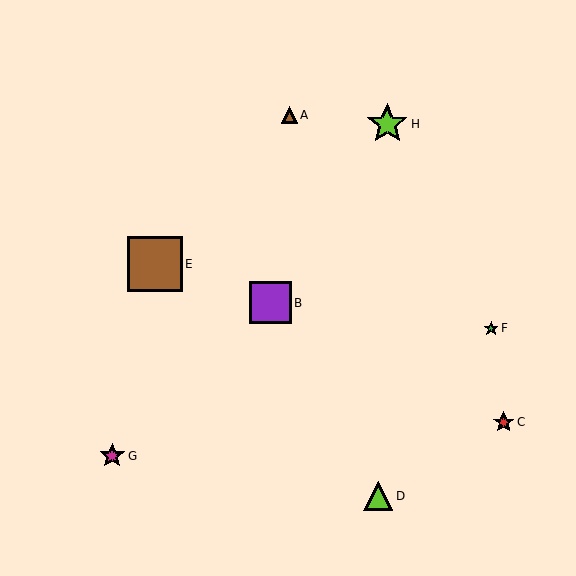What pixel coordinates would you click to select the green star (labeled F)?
Click at (491, 328) to select the green star F.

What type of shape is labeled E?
Shape E is a brown square.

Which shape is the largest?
The brown square (labeled E) is the largest.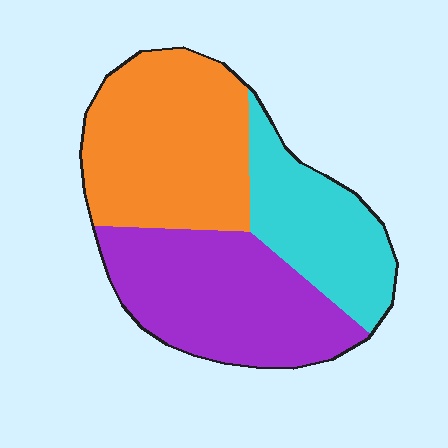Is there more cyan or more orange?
Orange.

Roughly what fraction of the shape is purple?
Purple covers roughly 35% of the shape.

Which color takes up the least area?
Cyan, at roughly 25%.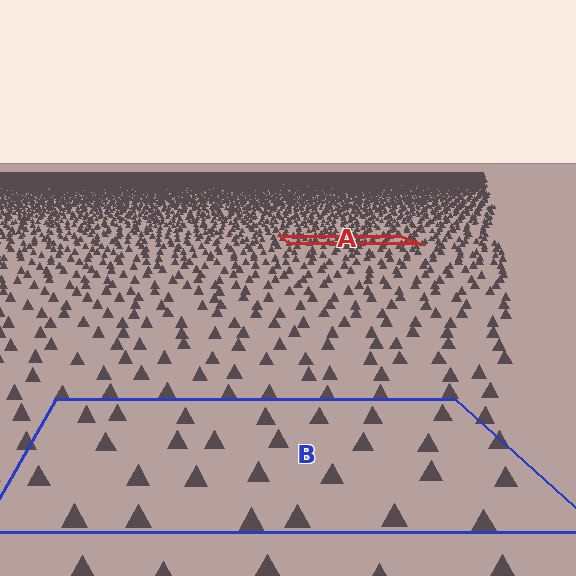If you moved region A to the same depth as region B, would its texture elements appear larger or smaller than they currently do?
They would appear larger. At a closer depth, the same texture elements are projected at a bigger on-screen size.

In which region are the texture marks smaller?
The texture marks are smaller in region A, because it is farther away.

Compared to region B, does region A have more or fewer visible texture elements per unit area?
Region A has more texture elements per unit area — they are packed more densely because it is farther away.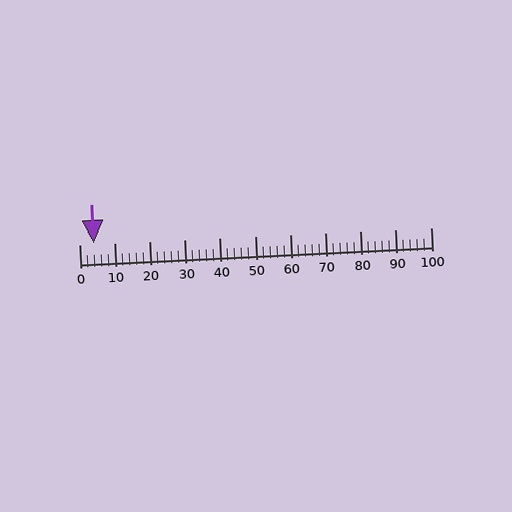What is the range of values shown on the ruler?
The ruler shows values from 0 to 100.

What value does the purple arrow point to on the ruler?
The purple arrow points to approximately 4.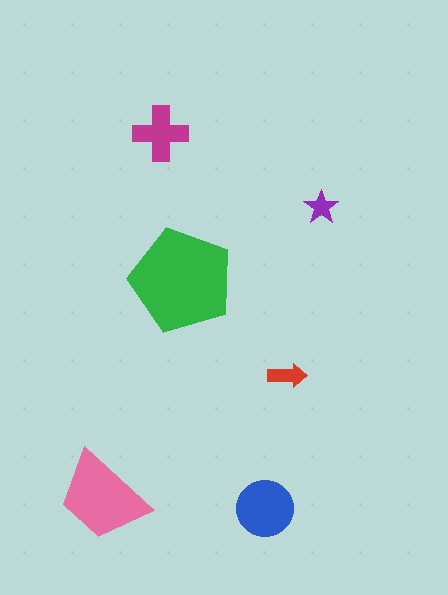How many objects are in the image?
There are 6 objects in the image.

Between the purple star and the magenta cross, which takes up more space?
The magenta cross.